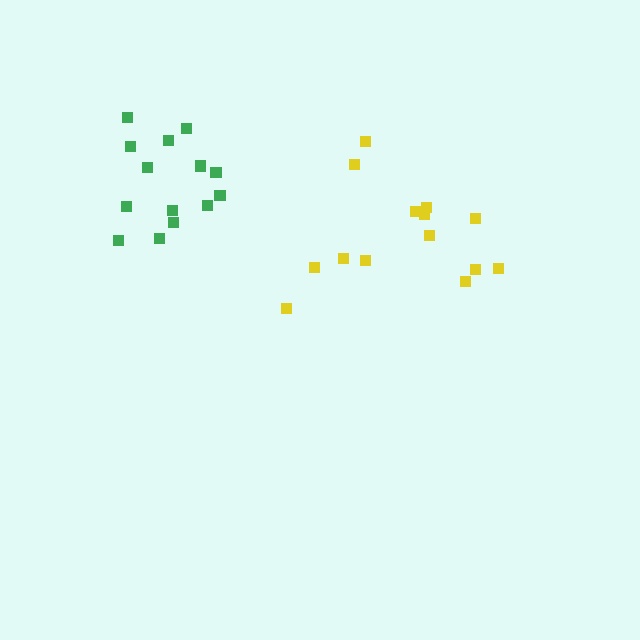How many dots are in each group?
Group 1: 14 dots, Group 2: 14 dots (28 total).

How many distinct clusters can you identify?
There are 2 distinct clusters.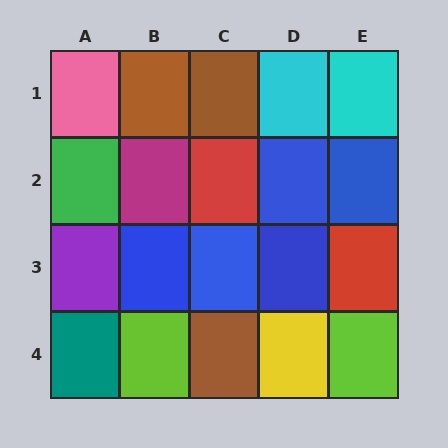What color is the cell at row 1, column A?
Pink.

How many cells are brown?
3 cells are brown.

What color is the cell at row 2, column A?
Green.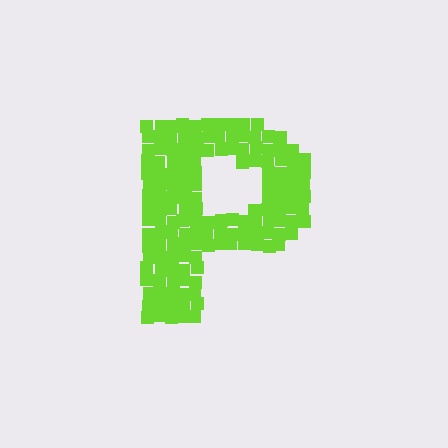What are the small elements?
The small elements are squares.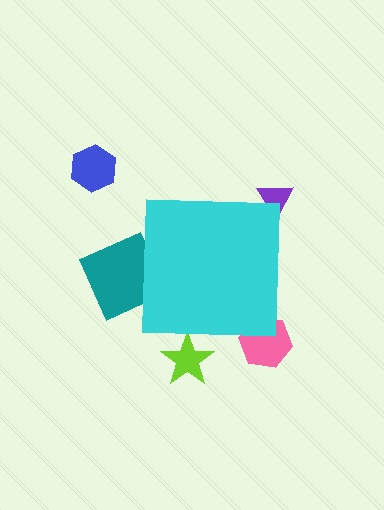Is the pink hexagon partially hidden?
Yes, the pink hexagon is partially hidden behind the cyan square.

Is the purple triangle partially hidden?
Yes, the purple triangle is partially hidden behind the cyan square.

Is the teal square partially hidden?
Yes, the teal square is partially hidden behind the cyan square.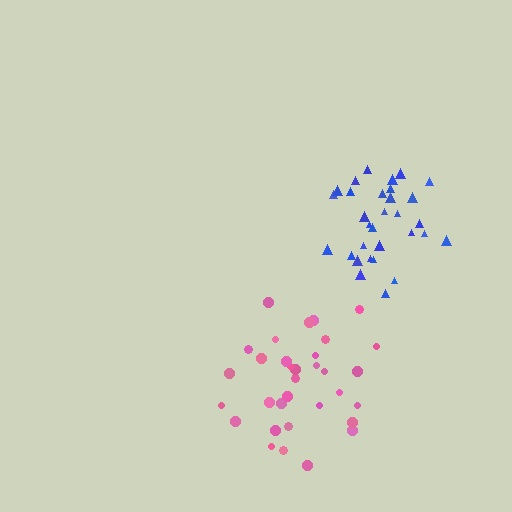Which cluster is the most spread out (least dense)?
Pink.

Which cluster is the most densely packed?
Blue.